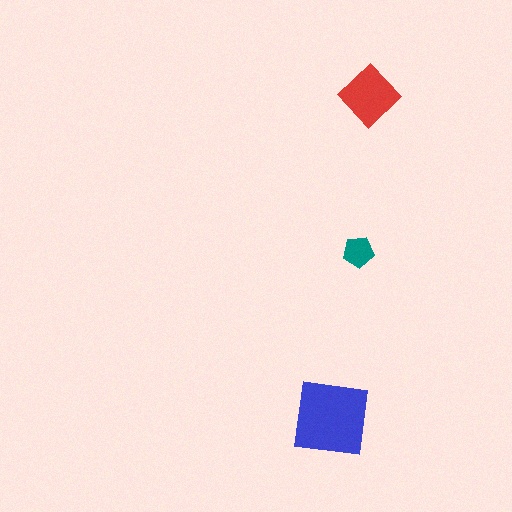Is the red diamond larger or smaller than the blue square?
Smaller.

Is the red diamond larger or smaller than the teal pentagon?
Larger.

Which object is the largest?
The blue square.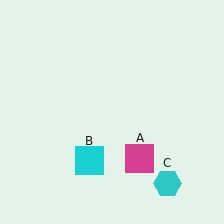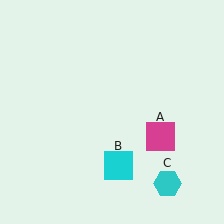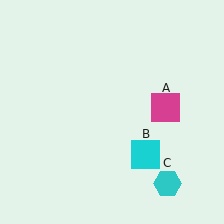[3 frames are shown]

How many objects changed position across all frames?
2 objects changed position: magenta square (object A), cyan square (object B).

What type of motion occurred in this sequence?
The magenta square (object A), cyan square (object B) rotated counterclockwise around the center of the scene.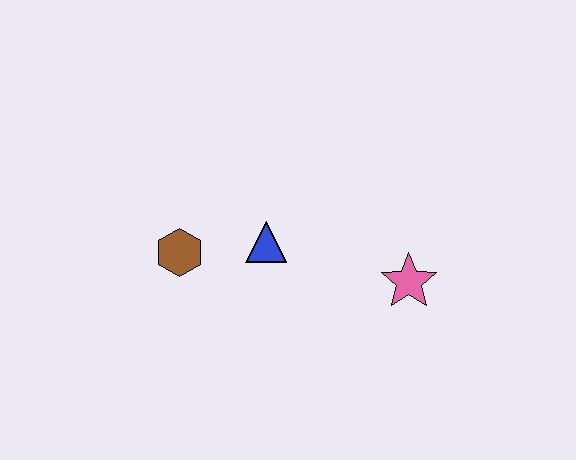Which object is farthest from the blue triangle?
The pink star is farthest from the blue triangle.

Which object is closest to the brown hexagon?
The blue triangle is closest to the brown hexagon.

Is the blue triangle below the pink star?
No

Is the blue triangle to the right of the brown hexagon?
Yes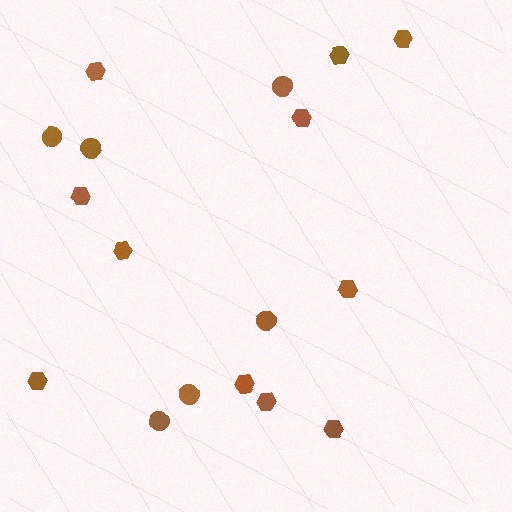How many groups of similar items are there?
There are 2 groups: one group of hexagons (11) and one group of circles (6).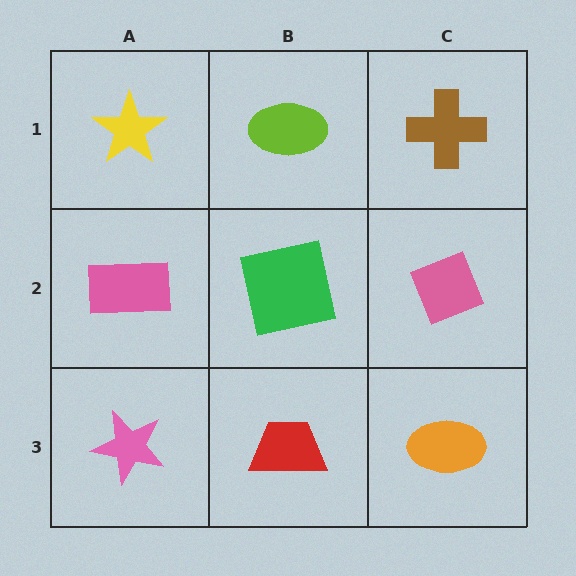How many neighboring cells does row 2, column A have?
3.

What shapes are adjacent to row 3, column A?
A pink rectangle (row 2, column A), a red trapezoid (row 3, column B).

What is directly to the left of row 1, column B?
A yellow star.